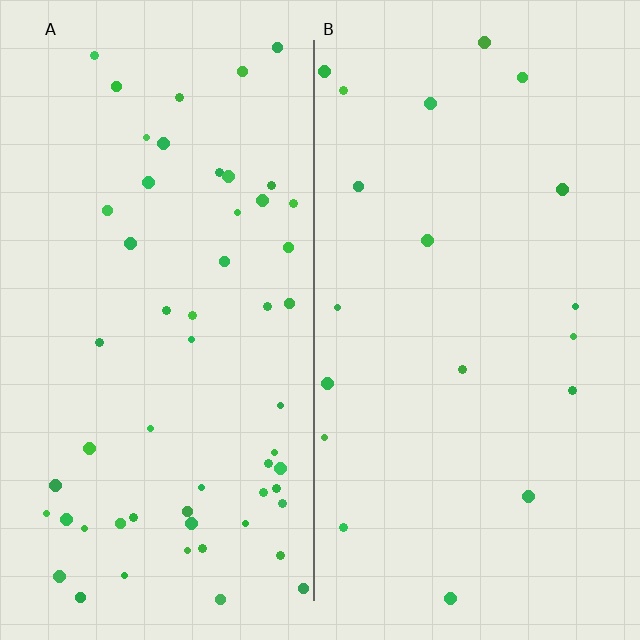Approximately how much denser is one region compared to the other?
Approximately 3.0× — region A over region B.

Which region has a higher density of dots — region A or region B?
A (the left).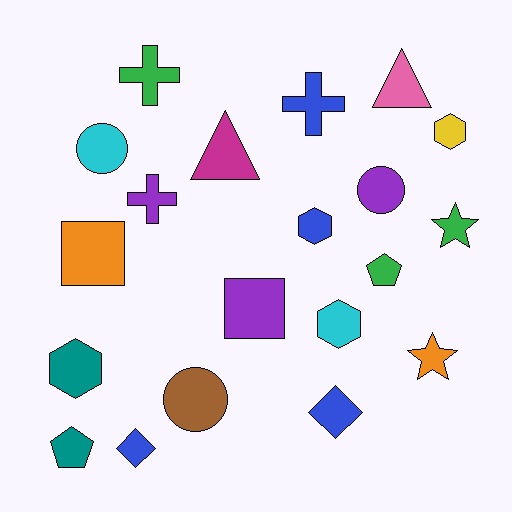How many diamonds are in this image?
There are 2 diamonds.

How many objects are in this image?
There are 20 objects.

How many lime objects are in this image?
There are no lime objects.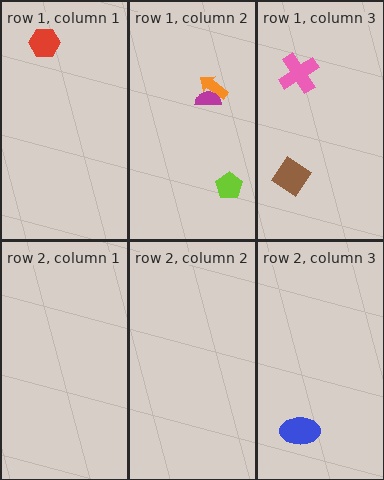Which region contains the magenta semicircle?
The row 1, column 2 region.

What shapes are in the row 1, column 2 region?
The orange arrow, the lime pentagon, the magenta semicircle.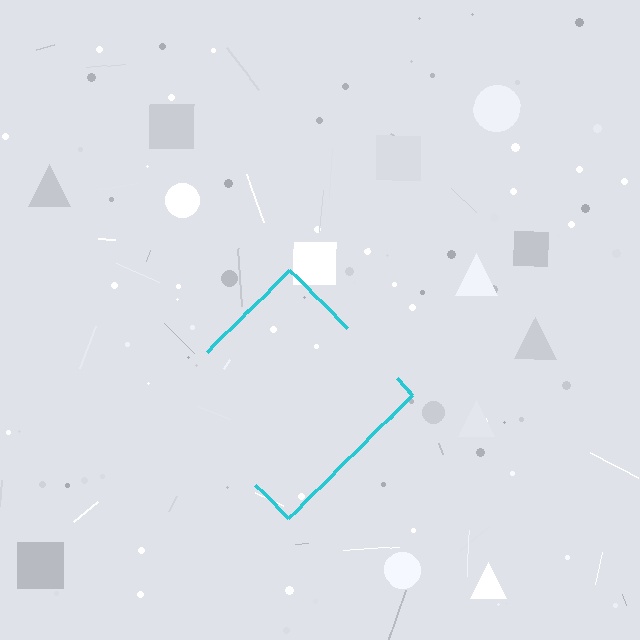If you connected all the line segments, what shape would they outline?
They would outline a diamond.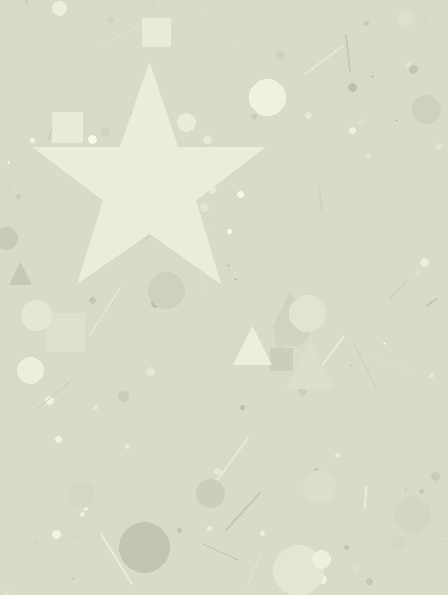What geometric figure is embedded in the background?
A star is embedded in the background.